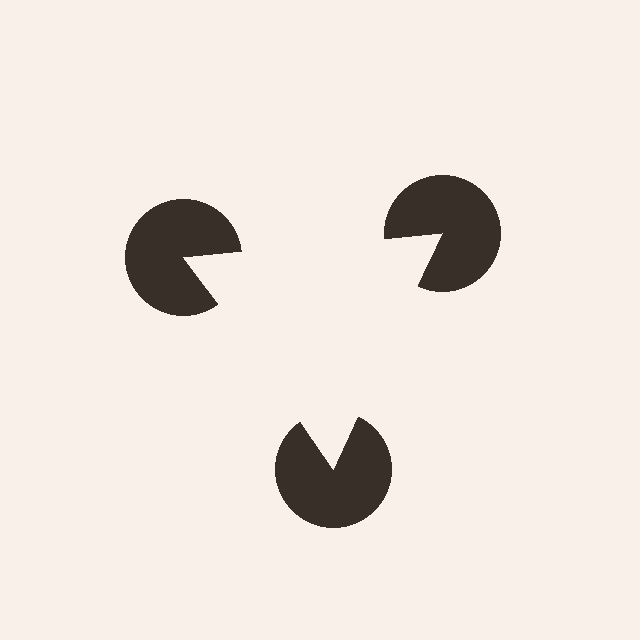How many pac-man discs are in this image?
There are 3 — one at each vertex of the illusory triangle.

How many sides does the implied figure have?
3 sides.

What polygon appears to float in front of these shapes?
An illusory triangle — its edges are inferred from the aligned wedge cuts in the pac-man discs, not physically drawn.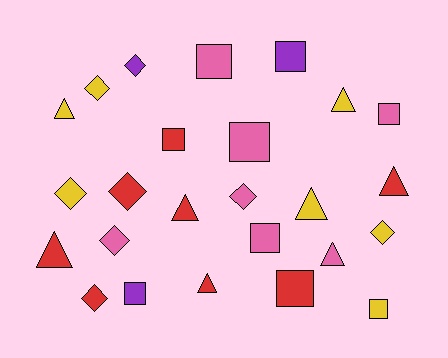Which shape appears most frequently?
Square, with 9 objects.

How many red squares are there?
There are 2 red squares.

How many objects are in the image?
There are 25 objects.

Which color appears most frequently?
Red, with 8 objects.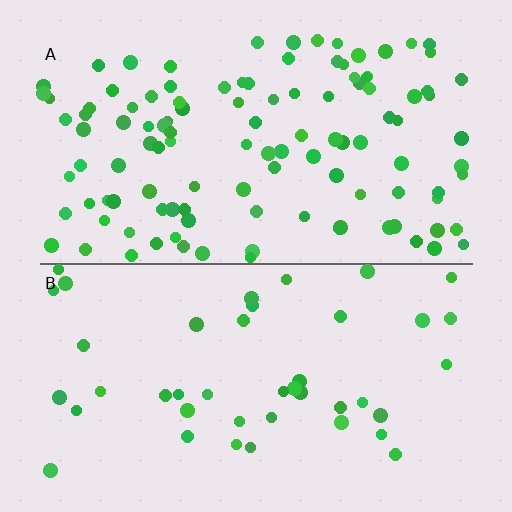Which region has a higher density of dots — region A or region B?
A (the top).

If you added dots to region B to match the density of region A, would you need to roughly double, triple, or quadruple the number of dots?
Approximately triple.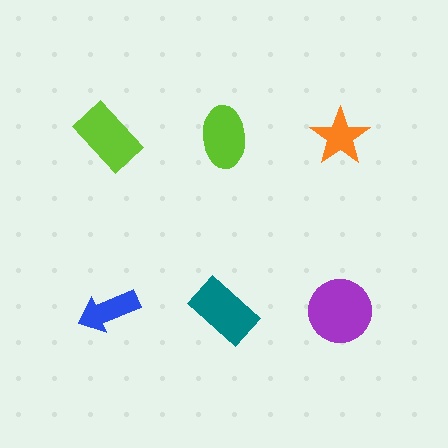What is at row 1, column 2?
A lime ellipse.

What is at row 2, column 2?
A teal rectangle.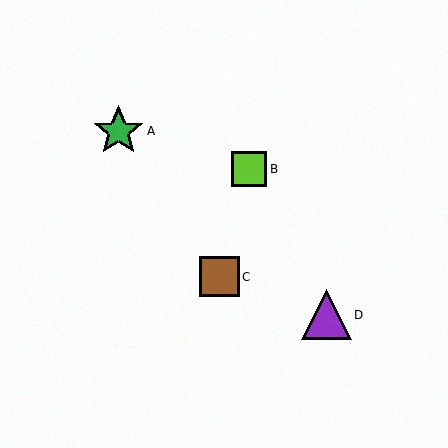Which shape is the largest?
The green star (labeled A) is the largest.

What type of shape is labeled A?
Shape A is a green star.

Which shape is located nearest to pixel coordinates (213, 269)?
The brown square (labeled C) at (219, 277) is nearest to that location.